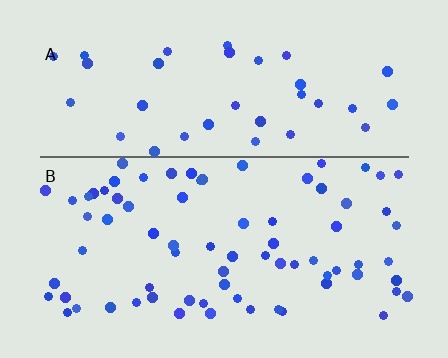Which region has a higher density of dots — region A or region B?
B (the bottom).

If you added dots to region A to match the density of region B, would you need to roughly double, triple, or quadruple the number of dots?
Approximately double.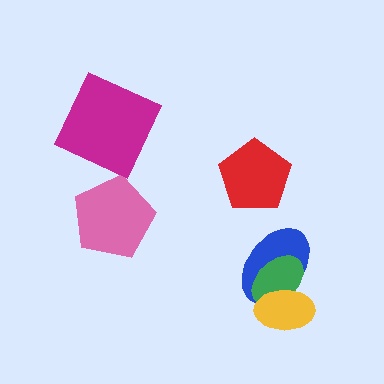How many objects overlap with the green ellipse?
2 objects overlap with the green ellipse.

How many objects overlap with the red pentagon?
0 objects overlap with the red pentagon.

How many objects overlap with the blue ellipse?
2 objects overlap with the blue ellipse.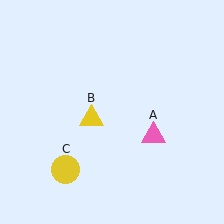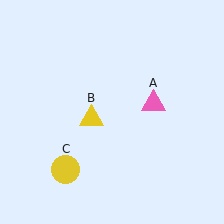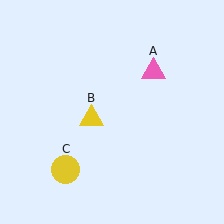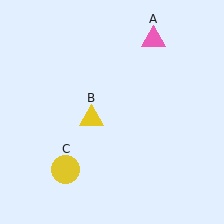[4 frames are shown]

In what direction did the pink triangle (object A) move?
The pink triangle (object A) moved up.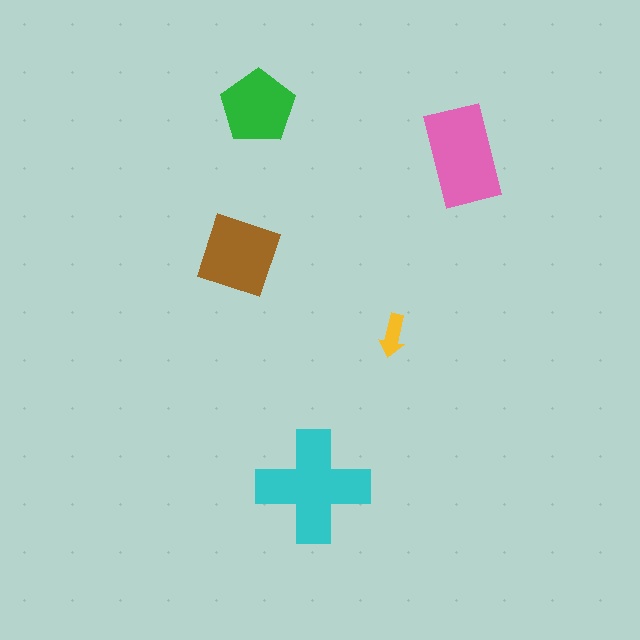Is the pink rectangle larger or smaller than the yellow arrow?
Larger.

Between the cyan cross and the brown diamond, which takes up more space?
The cyan cross.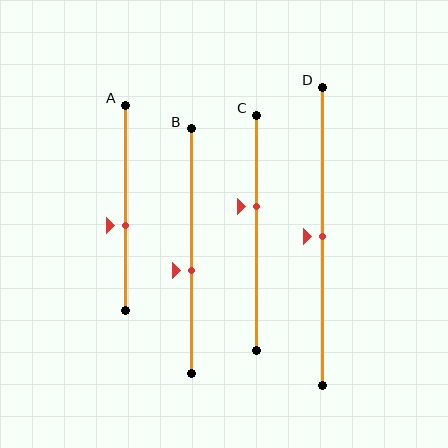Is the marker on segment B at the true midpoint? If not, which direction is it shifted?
No, the marker on segment B is shifted downward by about 8% of the segment length.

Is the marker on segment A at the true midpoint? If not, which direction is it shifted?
No, the marker on segment A is shifted downward by about 9% of the segment length.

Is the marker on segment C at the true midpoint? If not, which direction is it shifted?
No, the marker on segment C is shifted upward by about 11% of the segment length.